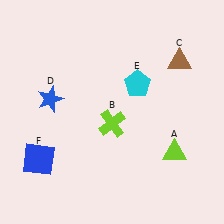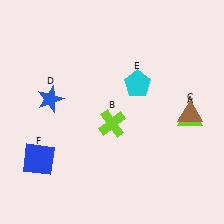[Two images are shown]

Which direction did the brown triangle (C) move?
The brown triangle (C) moved down.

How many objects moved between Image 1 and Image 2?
2 objects moved between the two images.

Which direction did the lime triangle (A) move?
The lime triangle (A) moved up.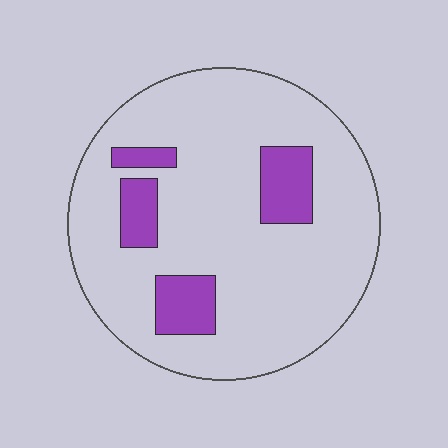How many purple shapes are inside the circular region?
4.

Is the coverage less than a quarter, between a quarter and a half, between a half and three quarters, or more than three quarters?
Less than a quarter.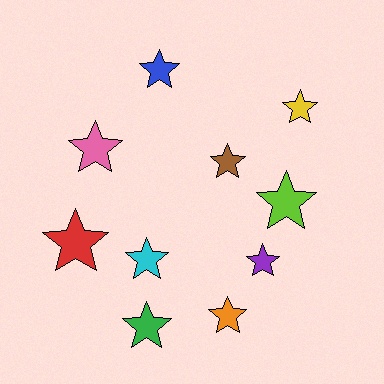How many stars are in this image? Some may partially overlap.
There are 10 stars.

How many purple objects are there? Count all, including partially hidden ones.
There is 1 purple object.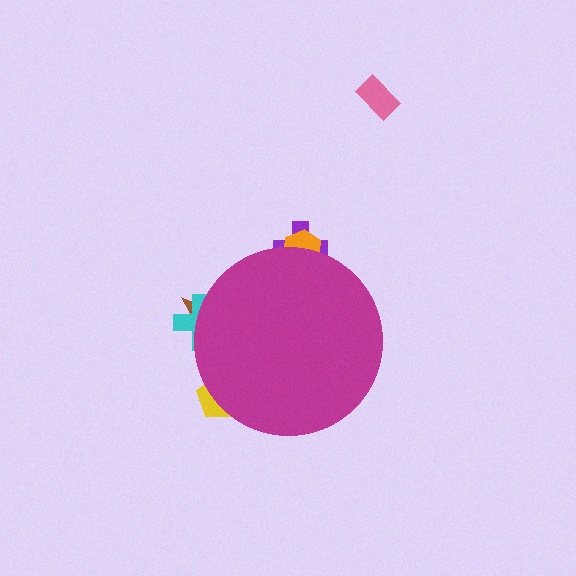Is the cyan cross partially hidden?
Yes, the cyan cross is partially hidden behind the magenta circle.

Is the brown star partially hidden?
Yes, the brown star is partially hidden behind the magenta circle.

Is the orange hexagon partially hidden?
Yes, the orange hexagon is partially hidden behind the magenta circle.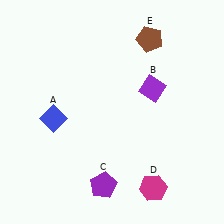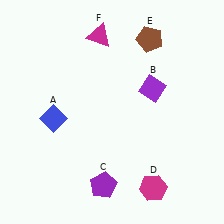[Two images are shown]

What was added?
A magenta triangle (F) was added in Image 2.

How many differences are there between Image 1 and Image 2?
There is 1 difference between the two images.